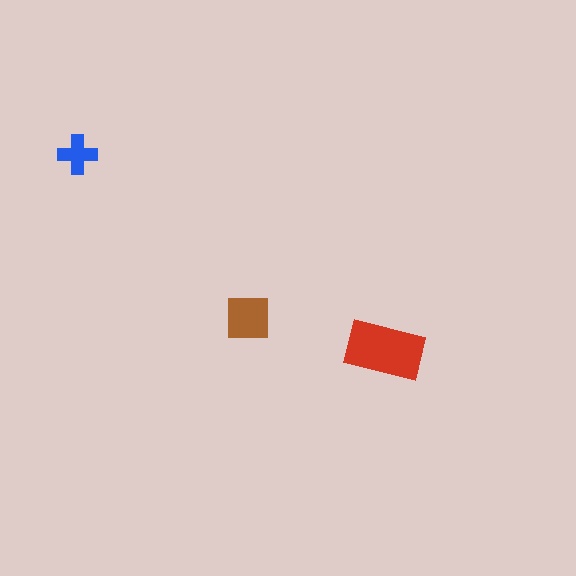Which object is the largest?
The red rectangle.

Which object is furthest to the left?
The blue cross is leftmost.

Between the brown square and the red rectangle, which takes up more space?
The red rectangle.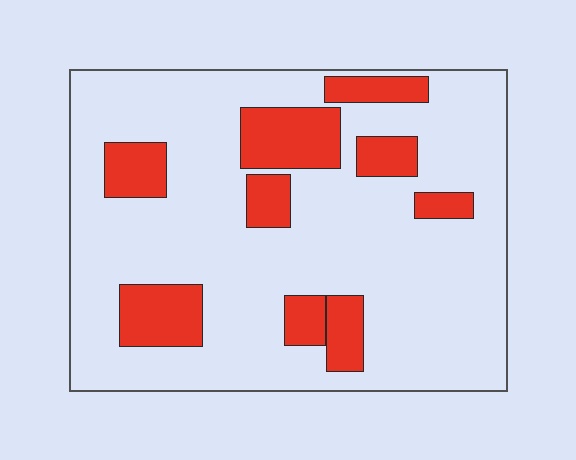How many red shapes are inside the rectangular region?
9.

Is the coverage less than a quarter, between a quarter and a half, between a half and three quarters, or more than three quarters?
Less than a quarter.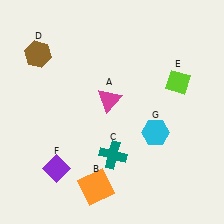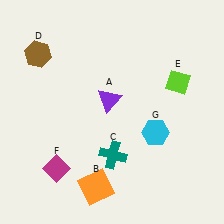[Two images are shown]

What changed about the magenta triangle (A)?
In Image 1, A is magenta. In Image 2, it changed to purple.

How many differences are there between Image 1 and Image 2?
There are 2 differences between the two images.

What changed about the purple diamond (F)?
In Image 1, F is purple. In Image 2, it changed to magenta.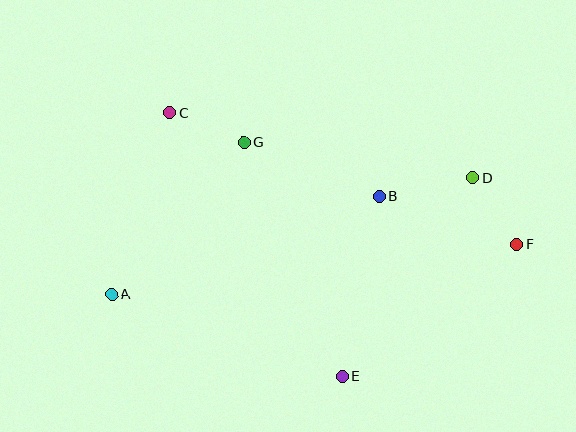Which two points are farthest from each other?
Points A and F are farthest from each other.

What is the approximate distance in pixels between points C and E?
The distance between C and E is approximately 315 pixels.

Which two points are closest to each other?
Points C and G are closest to each other.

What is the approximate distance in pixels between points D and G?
The distance between D and G is approximately 231 pixels.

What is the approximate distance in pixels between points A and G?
The distance between A and G is approximately 201 pixels.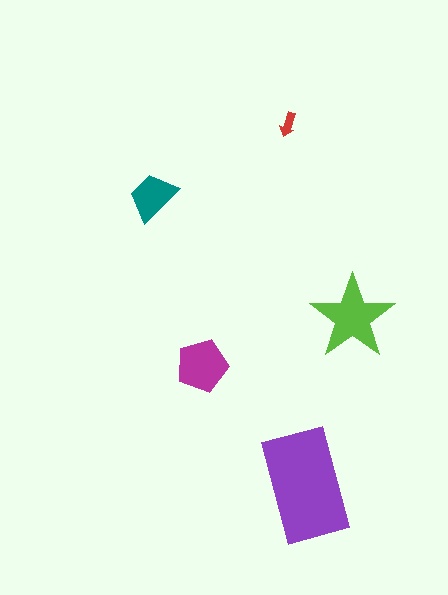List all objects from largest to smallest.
The purple rectangle, the lime star, the magenta pentagon, the teal trapezoid, the red arrow.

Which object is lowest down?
The purple rectangle is bottommost.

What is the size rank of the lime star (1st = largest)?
2nd.